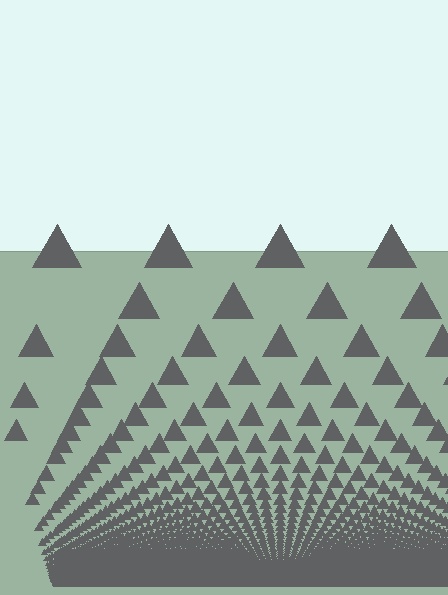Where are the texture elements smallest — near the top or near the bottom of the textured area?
Near the bottom.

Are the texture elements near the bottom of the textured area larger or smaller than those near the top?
Smaller. The gradient is inverted — elements near the bottom are smaller and denser.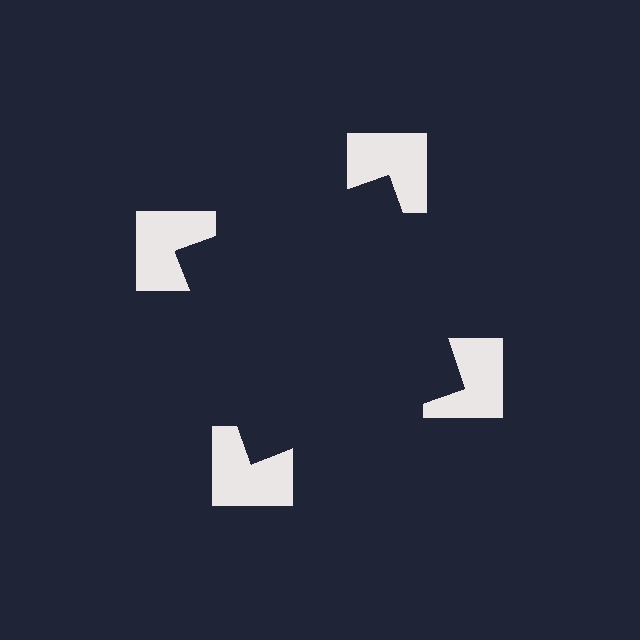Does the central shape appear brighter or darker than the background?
It typically appears slightly darker than the background, even though no actual brightness change is drawn.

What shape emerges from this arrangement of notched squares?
An illusory square — its edges are inferred from the aligned wedge cuts in the notched squares, not physically drawn.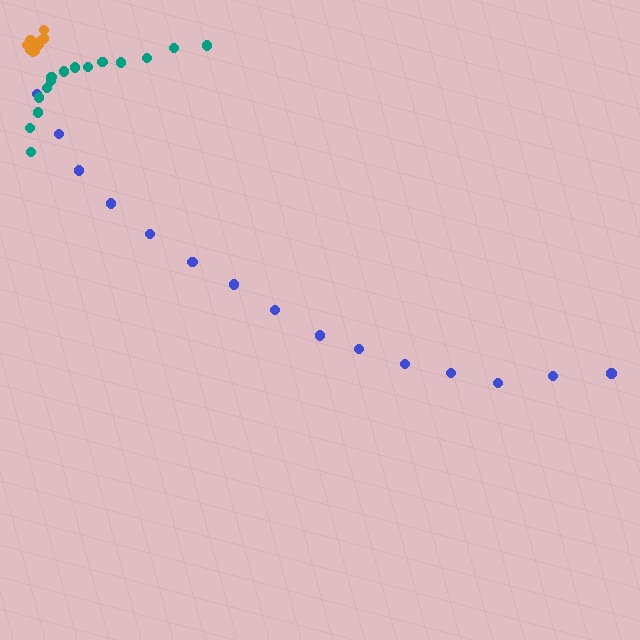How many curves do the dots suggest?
There are 3 distinct paths.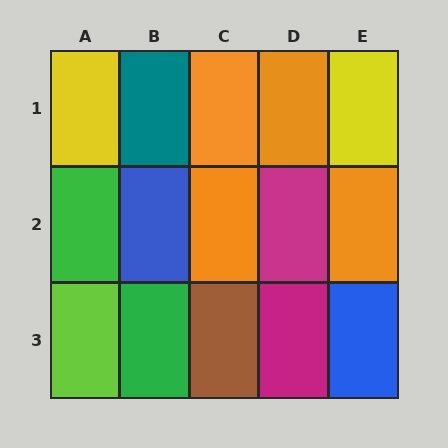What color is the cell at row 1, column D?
Orange.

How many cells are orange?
4 cells are orange.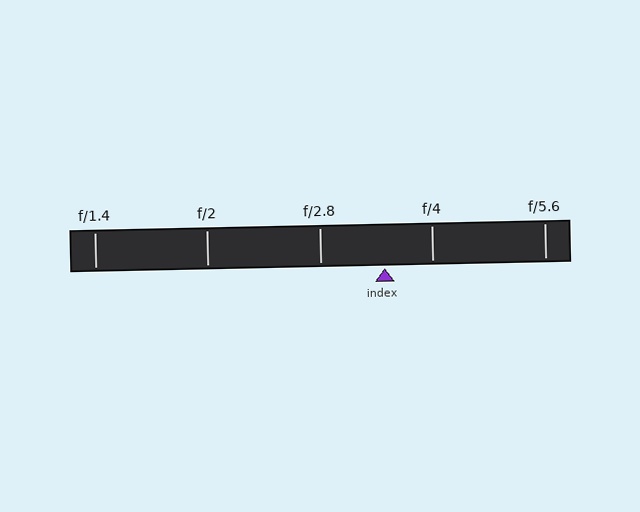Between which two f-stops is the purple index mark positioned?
The index mark is between f/2.8 and f/4.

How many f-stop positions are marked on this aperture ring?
There are 5 f-stop positions marked.